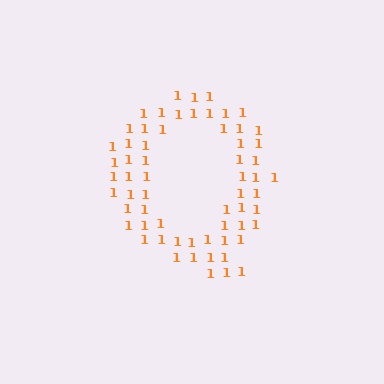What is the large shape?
The large shape is the letter Q.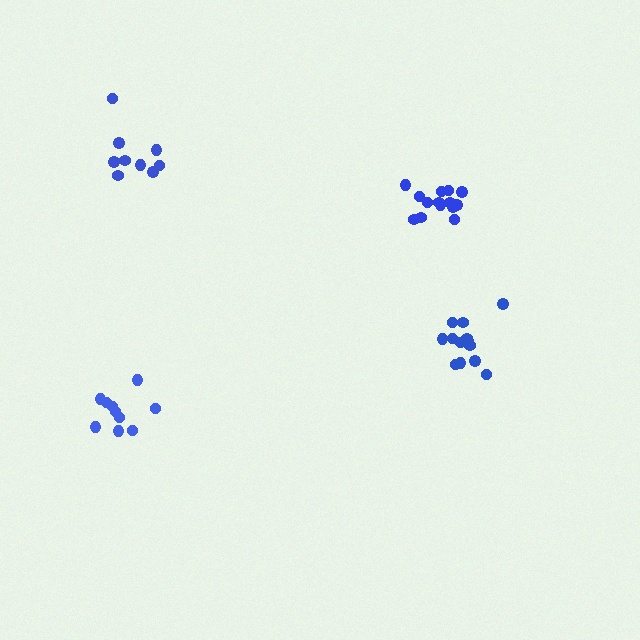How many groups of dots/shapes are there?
There are 4 groups.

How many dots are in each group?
Group 1: 14 dots, Group 2: 9 dots, Group 3: 10 dots, Group 4: 13 dots (46 total).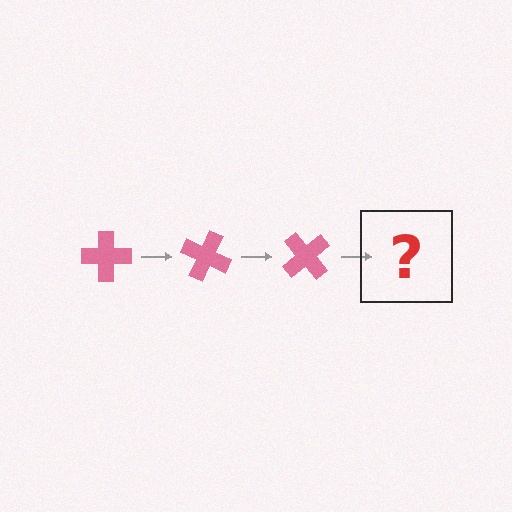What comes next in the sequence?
The next element should be a pink cross rotated 75 degrees.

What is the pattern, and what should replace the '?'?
The pattern is that the cross rotates 25 degrees each step. The '?' should be a pink cross rotated 75 degrees.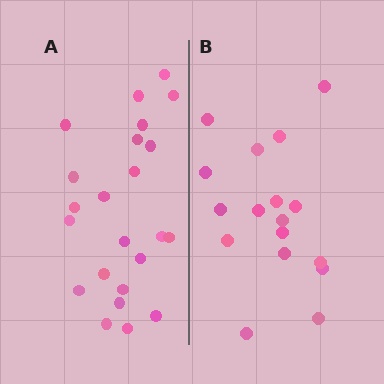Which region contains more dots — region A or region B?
Region A (the left region) has more dots.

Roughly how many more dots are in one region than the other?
Region A has about 6 more dots than region B.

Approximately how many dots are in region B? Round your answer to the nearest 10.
About 20 dots. (The exact count is 17, which rounds to 20.)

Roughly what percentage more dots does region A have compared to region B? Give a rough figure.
About 35% more.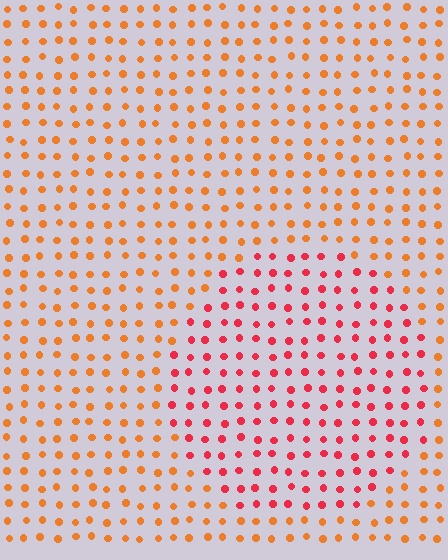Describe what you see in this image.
The image is filled with small orange elements in a uniform arrangement. A circle-shaped region is visible where the elements are tinted to a slightly different hue, forming a subtle color boundary.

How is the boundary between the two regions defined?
The boundary is defined purely by a slight shift in hue (about 35 degrees). Spacing, size, and orientation are identical on both sides.